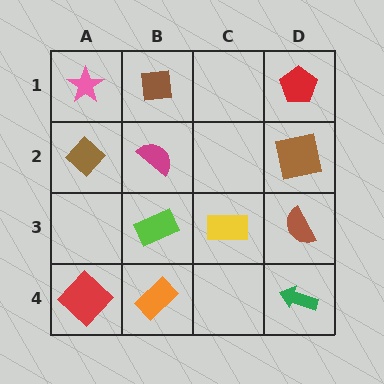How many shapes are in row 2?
3 shapes.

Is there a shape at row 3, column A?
No, that cell is empty.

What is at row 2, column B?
A magenta semicircle.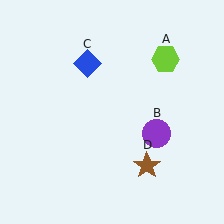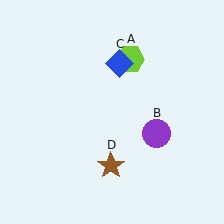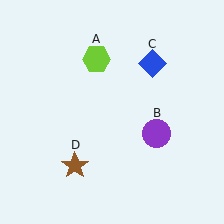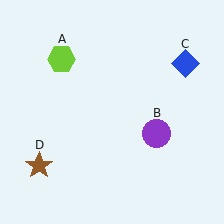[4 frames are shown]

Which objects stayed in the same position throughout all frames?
Purple circle (object B) remained stationary.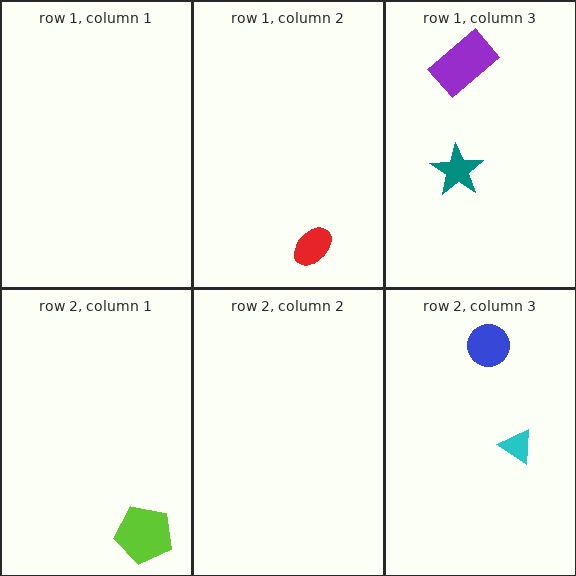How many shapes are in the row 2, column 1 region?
1.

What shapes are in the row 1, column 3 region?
The purple rectangle, the teal star.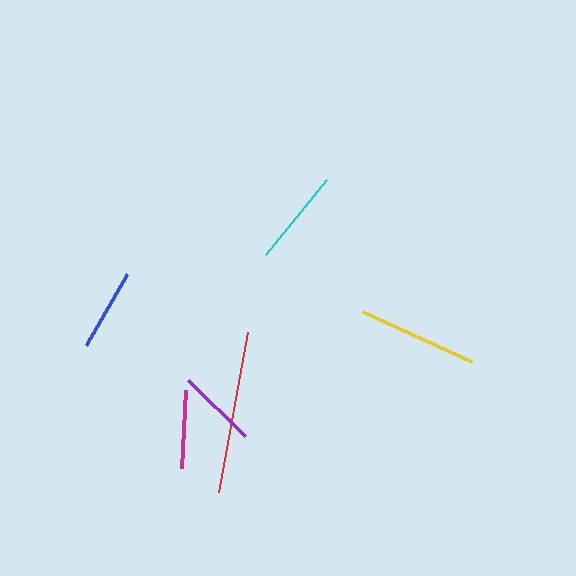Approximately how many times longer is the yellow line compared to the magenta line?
The yellow line is approximately 1.5 times the length of the magenta line.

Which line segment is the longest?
The red line is the longest at approximately 162 pixels.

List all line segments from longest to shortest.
From longest to shortest: red, yellow, cyan, blue, purple, magenta.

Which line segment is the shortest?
The magenta line is the shortest at approximately 79 pixels.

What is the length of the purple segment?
The purple segment is approximately 80 pixels long.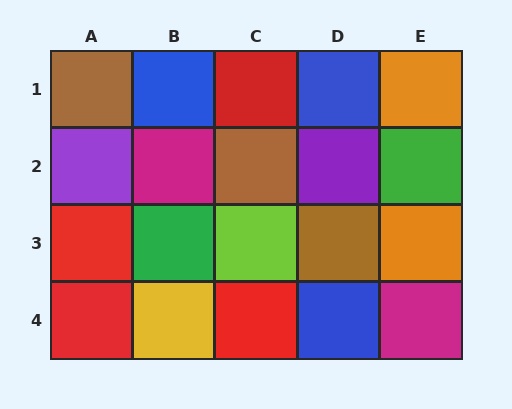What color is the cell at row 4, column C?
Red.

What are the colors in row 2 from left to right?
Purple, magenta, brown, purple, green.